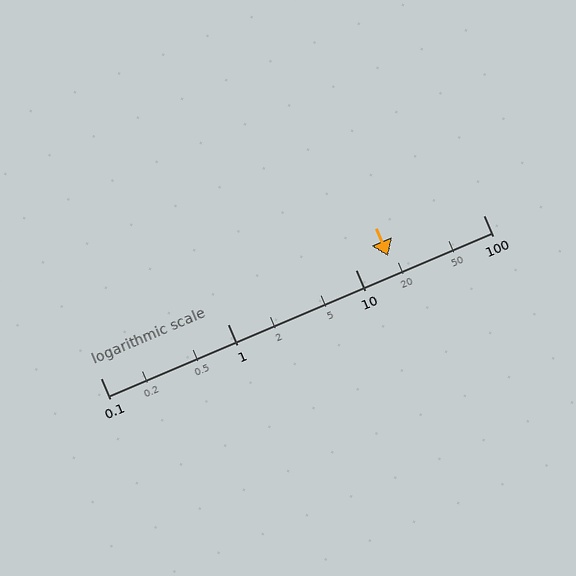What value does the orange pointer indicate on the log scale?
The pointer indicates approximately 18.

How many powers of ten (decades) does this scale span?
The scale spans 3 decades, from 0.1 to 100.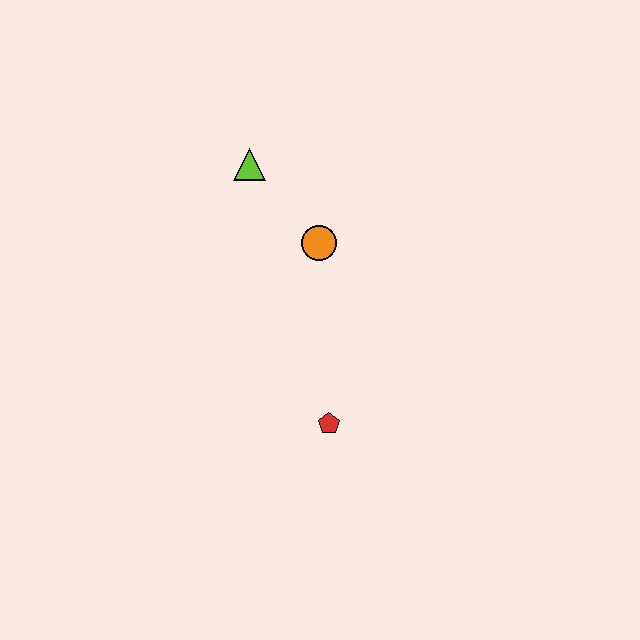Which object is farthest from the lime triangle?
The red pentagon is farthest from the lime triangle.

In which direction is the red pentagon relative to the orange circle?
The red pentagon is below the orange circle.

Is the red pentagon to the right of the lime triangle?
Yes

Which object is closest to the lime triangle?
The orange circle is closest to the lime triangle.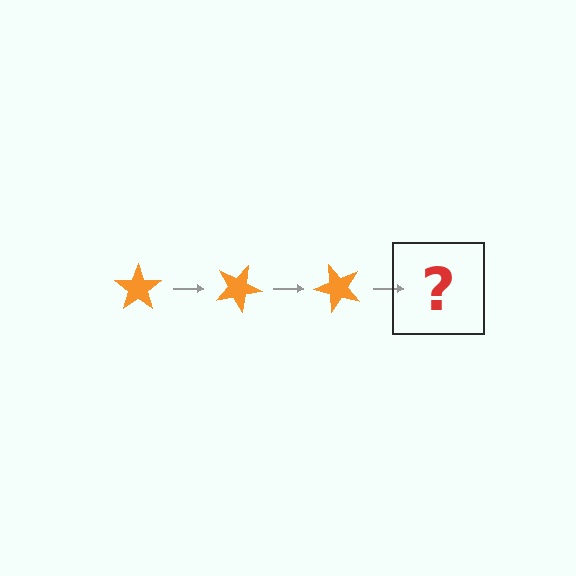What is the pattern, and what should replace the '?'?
The pattern is that the star rotates 25 degrees each step. The '?' should be an orange star rotated 75 degrees.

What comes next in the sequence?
The next element should be an orange star rotated 75 degrees.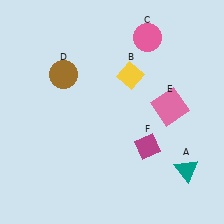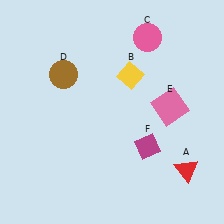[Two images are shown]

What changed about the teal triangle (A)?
In Image 1, A is teal. In Image 2, it changed to red.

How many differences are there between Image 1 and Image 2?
There is 1 difference between the two images.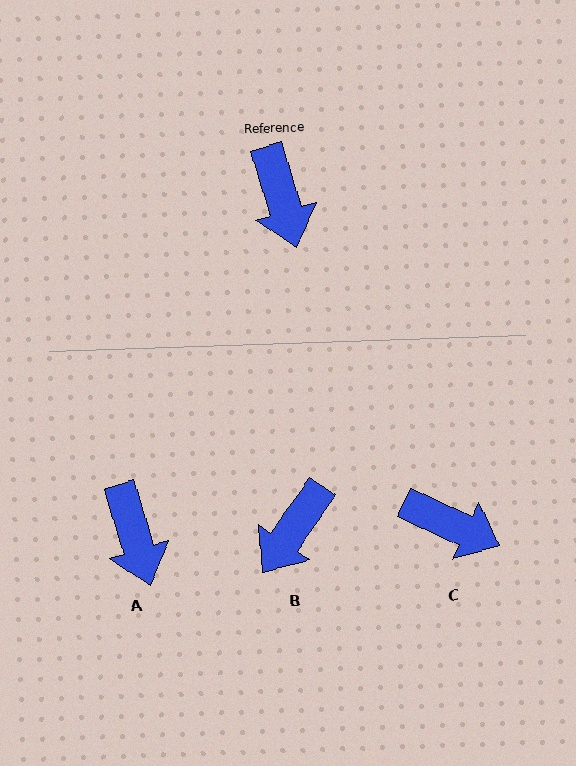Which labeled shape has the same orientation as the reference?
A.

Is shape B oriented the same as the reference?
No, it is off by about 52 degrees.